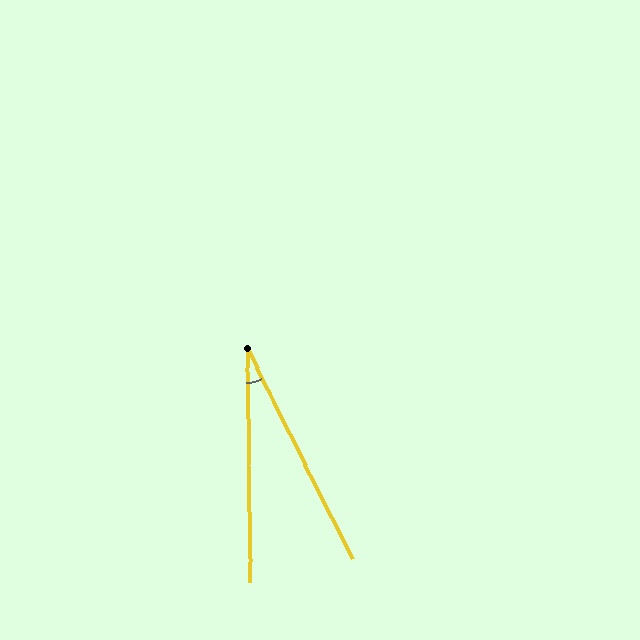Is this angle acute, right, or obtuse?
It is acute.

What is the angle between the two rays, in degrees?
Approximately 26 degrees.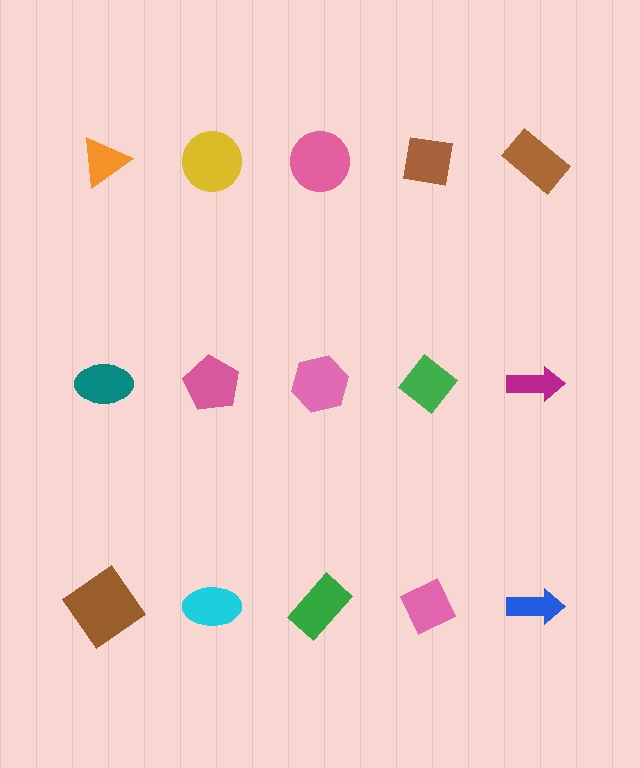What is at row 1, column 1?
An orange triangle.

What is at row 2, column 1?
A teal ellipse.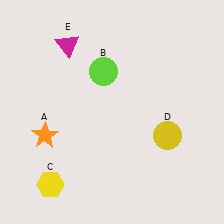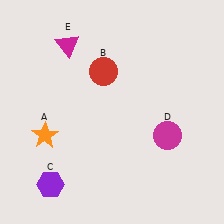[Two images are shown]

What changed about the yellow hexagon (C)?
In Image 1, C is yellow. In Image 2, it changed to purple.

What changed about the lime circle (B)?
In Image 1, B is lime. In Image 2, it changed to red.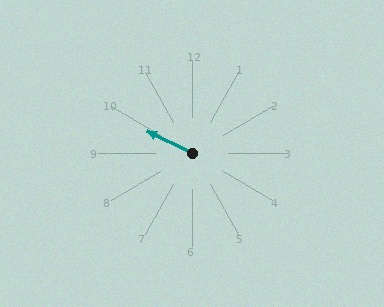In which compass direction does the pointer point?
Northwest.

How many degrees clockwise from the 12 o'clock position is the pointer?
Approximately 296 degrees.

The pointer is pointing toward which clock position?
Roughly 10 o'clock.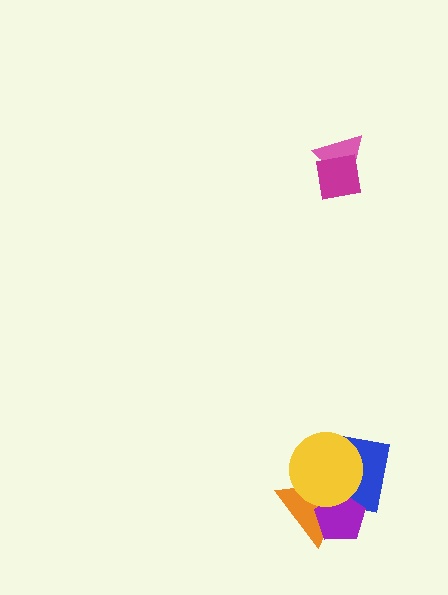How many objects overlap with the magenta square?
1 object overlaps with the magenta square.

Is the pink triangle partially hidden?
Yes, it is partially covered by another shape.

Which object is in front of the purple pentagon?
The yellow circle is in front of the purple pentagon.